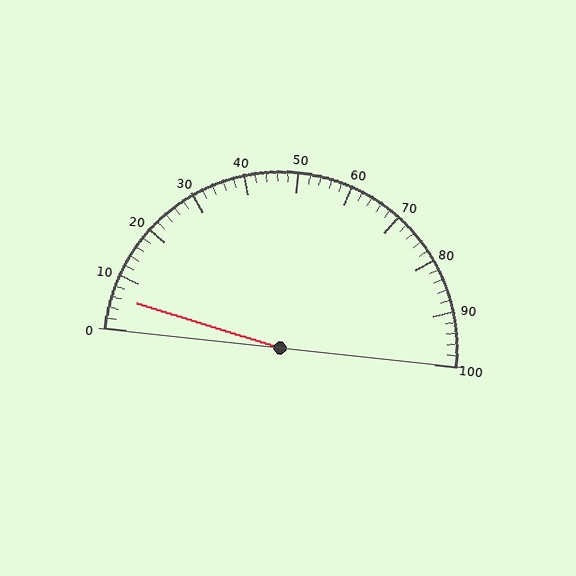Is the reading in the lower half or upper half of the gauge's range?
The reading is in the lower half of the range (0 to 100).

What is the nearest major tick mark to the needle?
The nearest major tick mark is 10.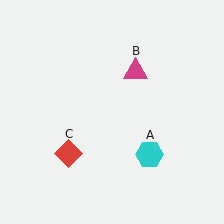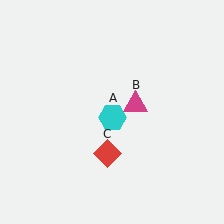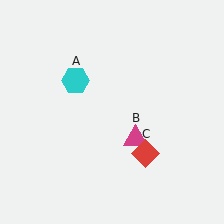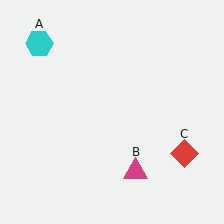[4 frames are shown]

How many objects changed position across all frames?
3 objects changed position: cyan hexagon (object A), magenta triangle (object B), red diamond (object C).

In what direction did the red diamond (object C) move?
The red diamond (object C) moved right.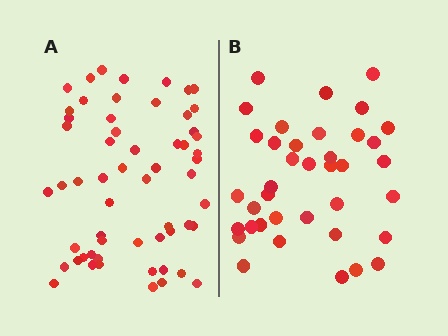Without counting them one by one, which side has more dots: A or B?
Region A (the left region) has more dots.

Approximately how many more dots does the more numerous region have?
Region A has approximately 20 more dots than region B.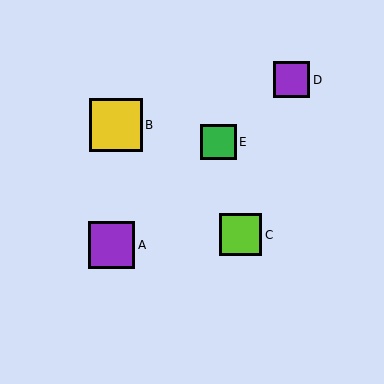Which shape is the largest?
The yellow square (labeled B) is the largest.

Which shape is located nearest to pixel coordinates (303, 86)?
The purple square (labeled D) at (292, 80) is nearest to that location.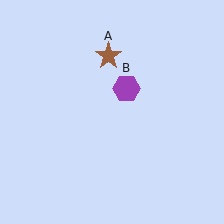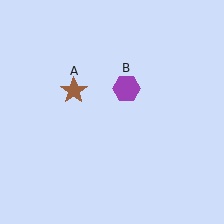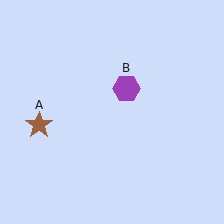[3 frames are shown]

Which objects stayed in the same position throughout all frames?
Purple hexagon (object B) remained stationary.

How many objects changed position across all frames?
1 object changed position: brown star (object A).